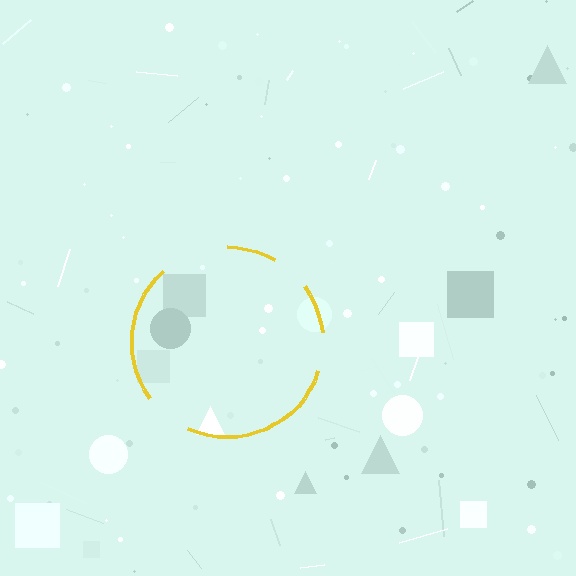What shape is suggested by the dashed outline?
The dashed outline suggests a circle.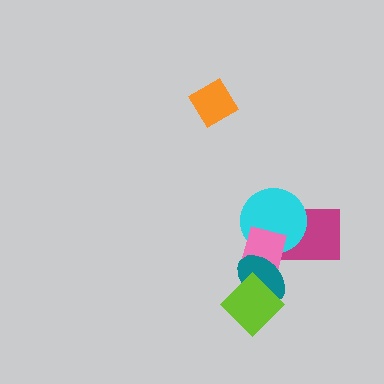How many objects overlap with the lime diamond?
1 object overlaps with the lime diamond.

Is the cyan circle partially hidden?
Yes, it is partially covered by another shape.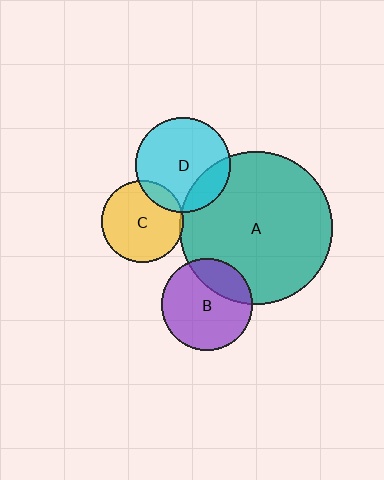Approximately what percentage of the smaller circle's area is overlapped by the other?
Approximately 5%.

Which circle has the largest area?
Circle A (teal).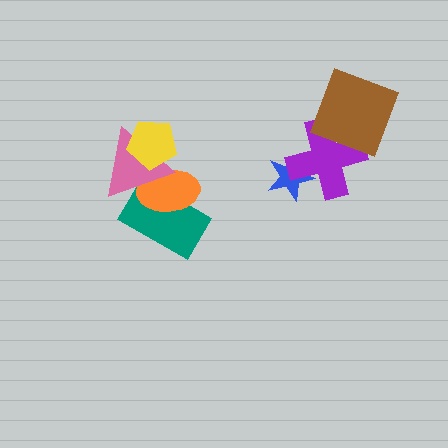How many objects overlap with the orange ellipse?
3 objects overlap with the orange ellipse.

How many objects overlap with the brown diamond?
1 object overlaps with the brown diamond.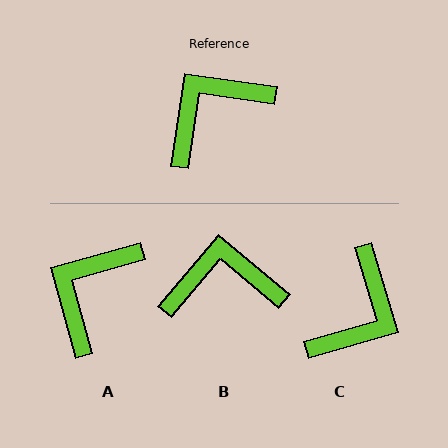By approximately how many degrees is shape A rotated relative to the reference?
Approximately 24 degrees counter-clockwise.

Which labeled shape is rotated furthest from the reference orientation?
C, about 155 degrees away.